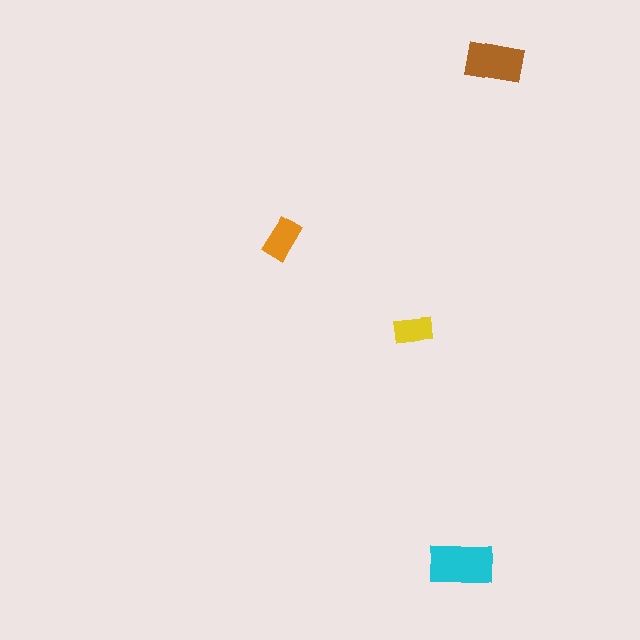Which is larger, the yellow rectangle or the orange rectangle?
The orange one.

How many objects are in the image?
There are 4 objects in the image.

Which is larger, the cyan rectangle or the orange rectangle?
The cyan one.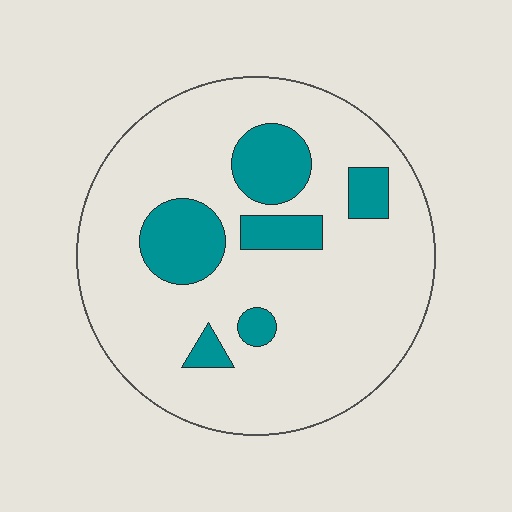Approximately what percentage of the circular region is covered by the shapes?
Approximately 20%.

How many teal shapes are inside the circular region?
6.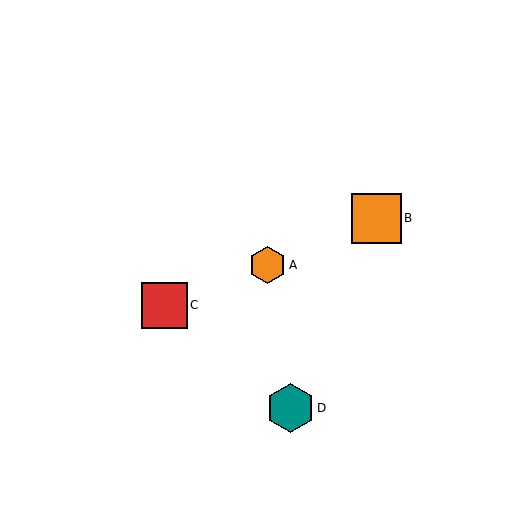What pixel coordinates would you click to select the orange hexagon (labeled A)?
Click at (268, 265) to select the orange hexagon A.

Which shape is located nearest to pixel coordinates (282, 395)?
The teal hexagon (labeled D) at (290, 408) is nearest to that location.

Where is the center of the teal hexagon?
The center of the teal hexagon is at (290, 408).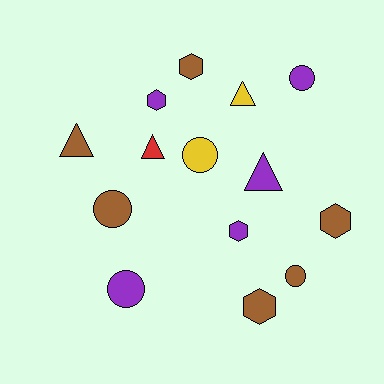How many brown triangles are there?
There is 1 brown triangle.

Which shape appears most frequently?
Circle, with 5 objects.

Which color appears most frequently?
Brown, with 6 objects.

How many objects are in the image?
There are 14 objects.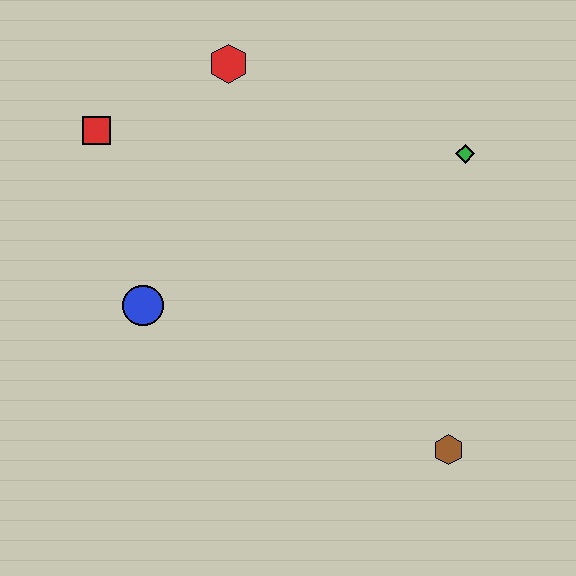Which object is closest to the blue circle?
The red square is closest to the blue circle.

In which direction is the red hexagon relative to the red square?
The red hexagon is to the right of the red square.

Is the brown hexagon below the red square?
Yes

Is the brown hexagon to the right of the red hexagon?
Yes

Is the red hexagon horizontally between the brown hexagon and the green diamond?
No